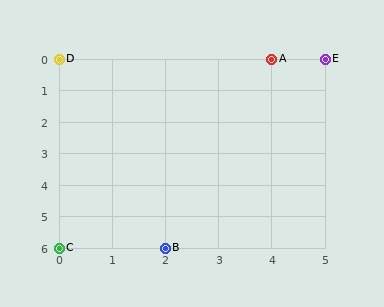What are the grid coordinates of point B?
Point B is at grid coordinates (2, 6).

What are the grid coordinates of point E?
Point E is at grid coordinates (5, 0).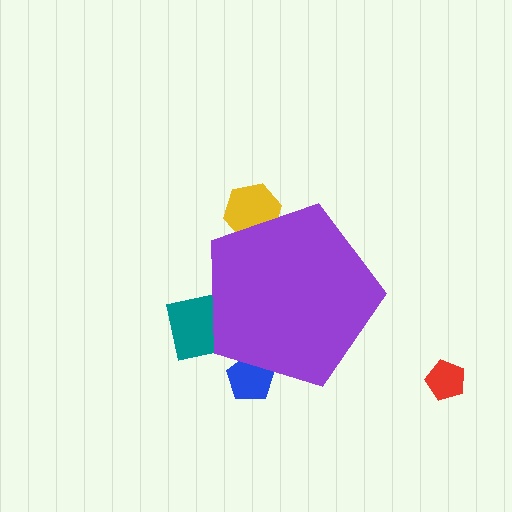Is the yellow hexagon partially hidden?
Yes, the yellow hexagon is partially hidden behind the purple pentagon.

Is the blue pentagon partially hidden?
Yes, the blue pentagon is partially hidden behind the purple pentagon.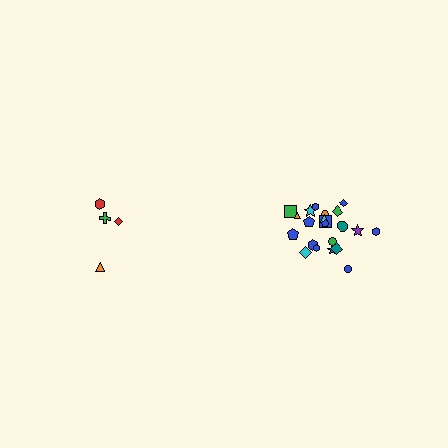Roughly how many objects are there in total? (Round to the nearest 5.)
Roughly 25 objects in total.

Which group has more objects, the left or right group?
The right group.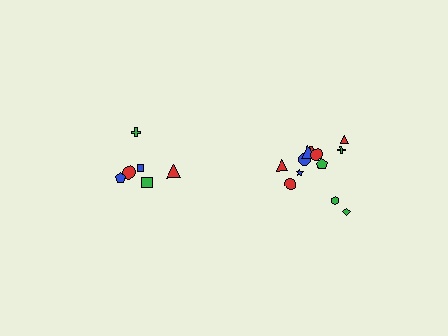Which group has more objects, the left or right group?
The right group.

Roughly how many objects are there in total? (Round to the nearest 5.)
Roughly 20 objects in total.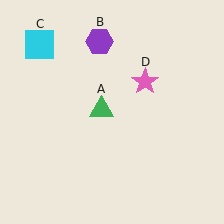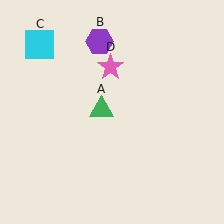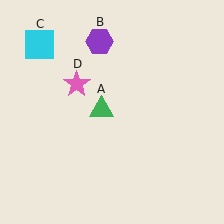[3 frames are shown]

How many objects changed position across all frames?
1 object changed position: pink star (object D).